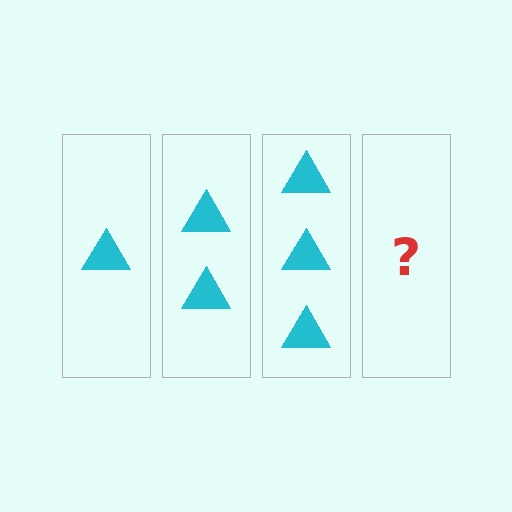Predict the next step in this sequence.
The next step is 4 triangles.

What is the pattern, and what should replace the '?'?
The pattern is that each step adds one more triangle. The '?' should be 4 triangles.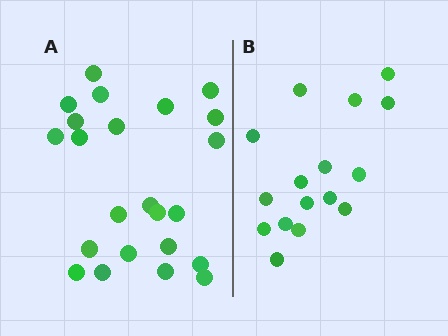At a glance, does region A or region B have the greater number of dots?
Region A (the left region) has more dots.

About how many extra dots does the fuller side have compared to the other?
Region A has roughly 8 or so more dots than region B.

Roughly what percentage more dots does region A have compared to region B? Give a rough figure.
About 45% more.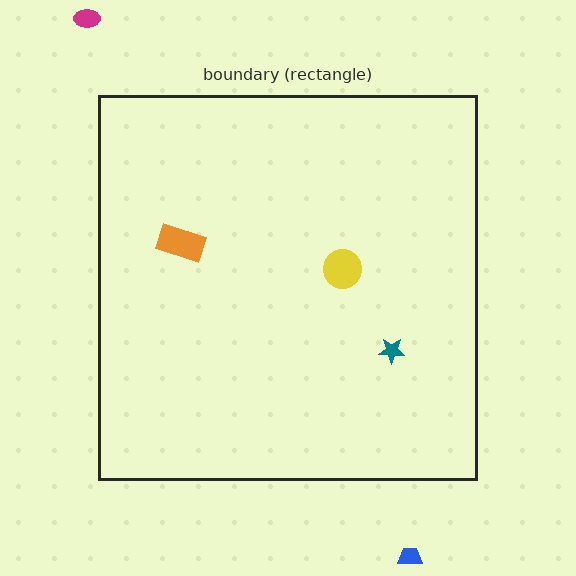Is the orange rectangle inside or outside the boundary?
Inside.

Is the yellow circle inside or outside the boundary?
Inside.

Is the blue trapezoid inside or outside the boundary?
Outside.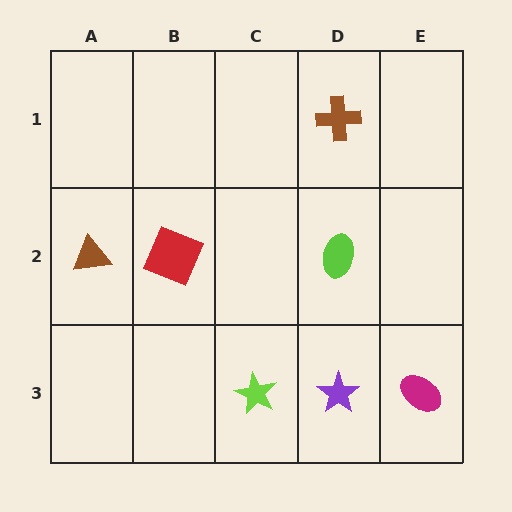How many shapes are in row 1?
1 shape.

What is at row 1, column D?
A brown cross.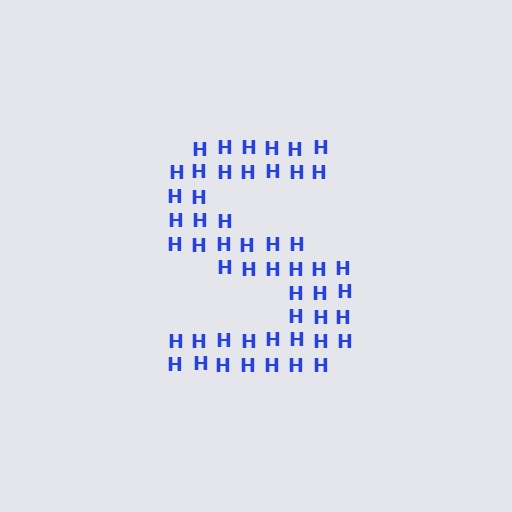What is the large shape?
The large shape is the letter S.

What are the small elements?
The small elements are letter H's.